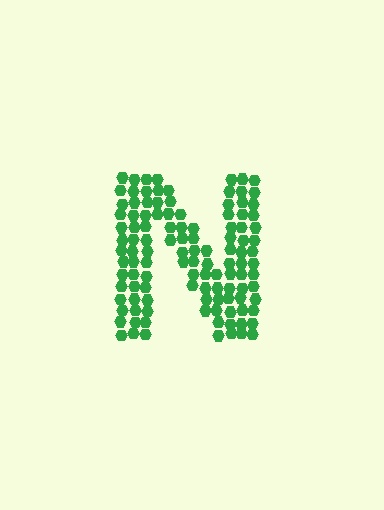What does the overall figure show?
The overall figure shows the letter N.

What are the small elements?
The small elements are hexagons.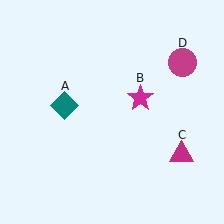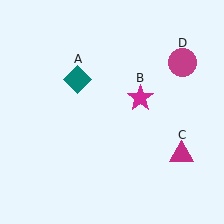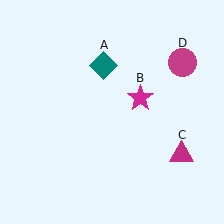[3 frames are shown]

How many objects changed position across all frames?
1 object changed position: teal diamond (object A).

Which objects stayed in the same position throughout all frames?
Magenta star (object B) and magenta triangle (object C) and magenta circle (object D) remained stationary.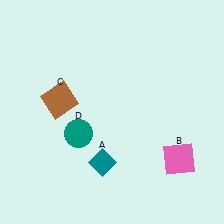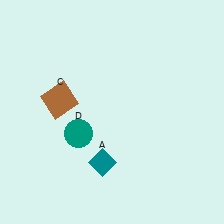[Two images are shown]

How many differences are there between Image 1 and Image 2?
There is 1 difference between the two images.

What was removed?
The pink square (B) was removed in Image 2.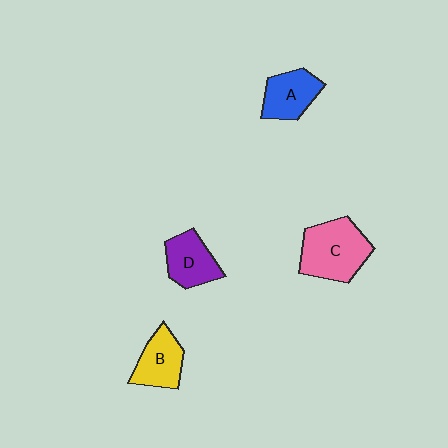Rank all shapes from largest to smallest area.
From largest to smallest: C (pink), D (purple), A (blue), B (yellow).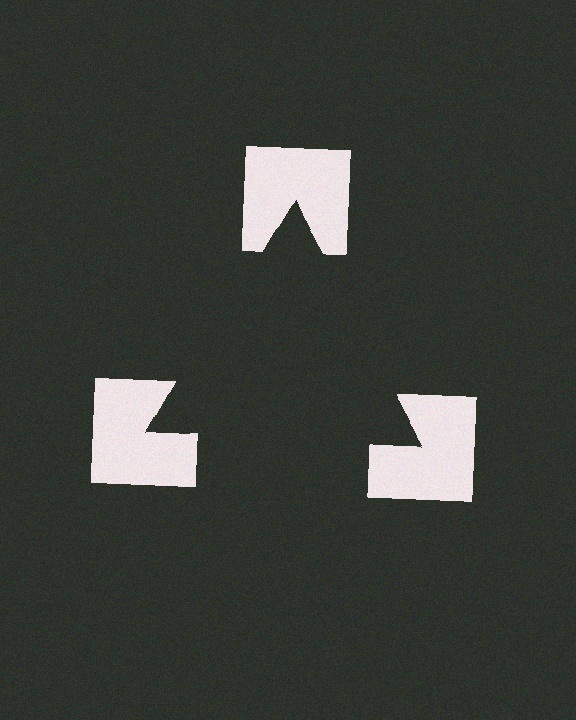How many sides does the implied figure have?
3 sides.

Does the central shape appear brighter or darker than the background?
It typically appears slightly darker than the background, even though no actual brightness change is drawn.